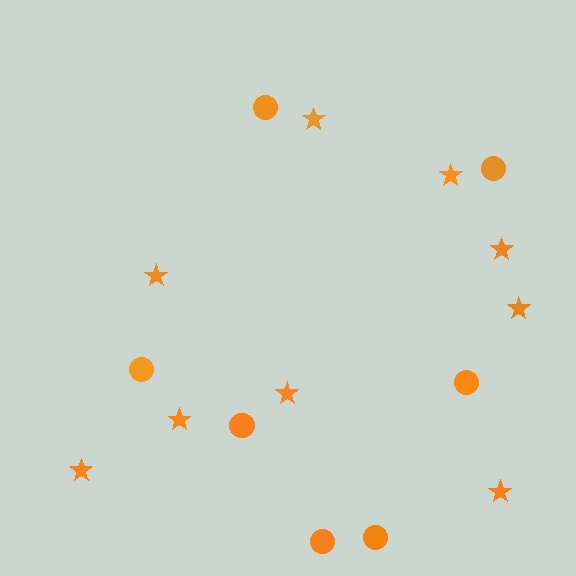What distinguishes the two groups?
There are 2 groups: one group of stars (9) and one group of circles (7).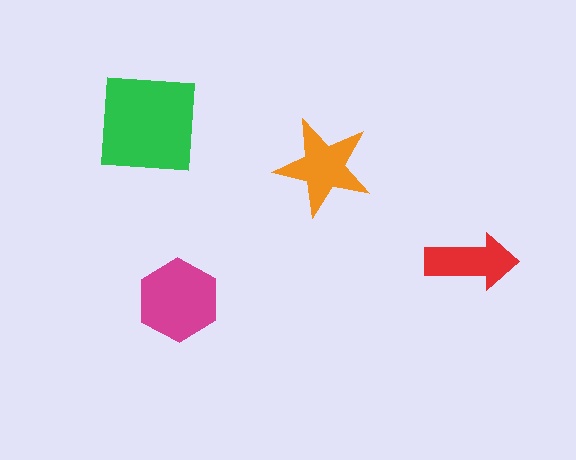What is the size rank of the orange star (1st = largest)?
3rd.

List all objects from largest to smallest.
The green square, the magenta hexagon, the orange star, the red arrow.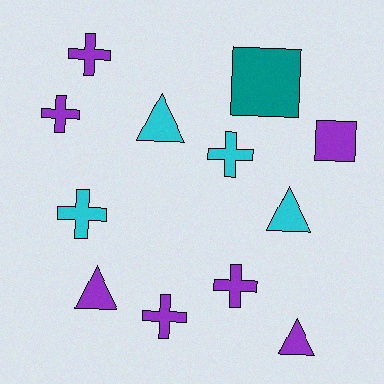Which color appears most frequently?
Purple, with 7 objects.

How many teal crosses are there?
There are no teal crosses.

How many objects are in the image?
There are 12 objects.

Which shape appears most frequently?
Cross, with 6 objects.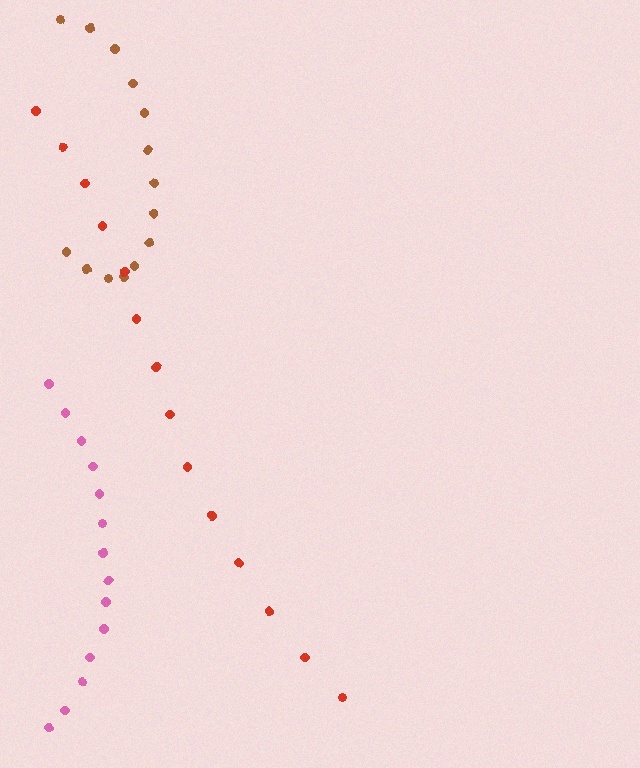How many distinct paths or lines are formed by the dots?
There are 3 distinct paths.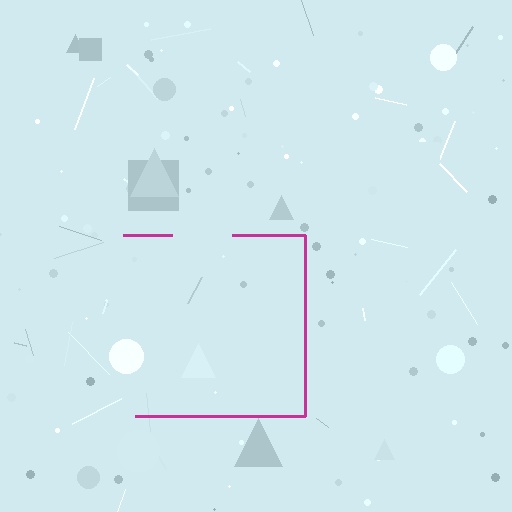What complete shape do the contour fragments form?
The contour fragments form a square.